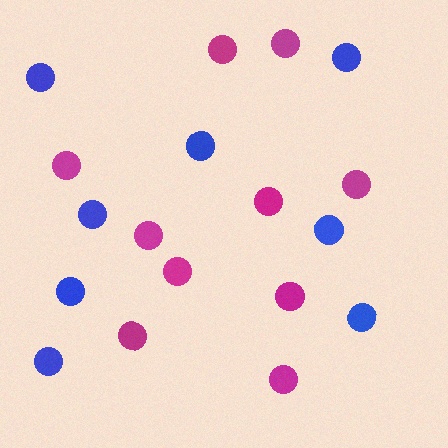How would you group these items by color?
There are 2 groups: one group of magenta circles (10) and one group of blue circles (8).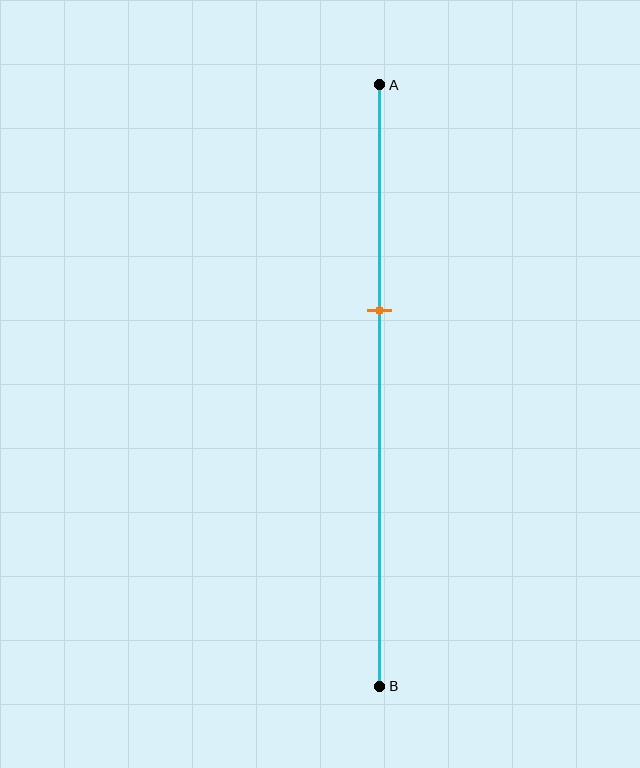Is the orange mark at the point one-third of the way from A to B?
No, the mark is at about 40% from A, not at the 33% one-third point.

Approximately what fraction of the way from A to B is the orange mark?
The orange mark is approximately 40% of the way from A to B.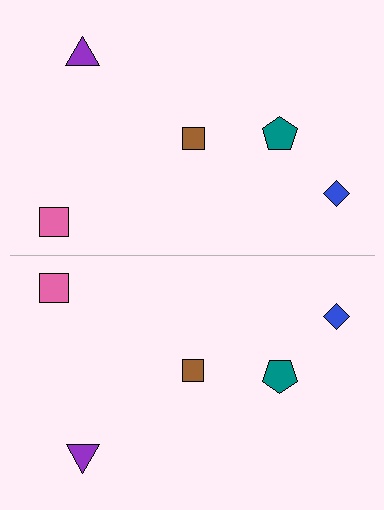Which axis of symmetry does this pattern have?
The pattern has a horizontal axis of symmetry running through the center of the image.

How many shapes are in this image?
There are 10 shapes in this image.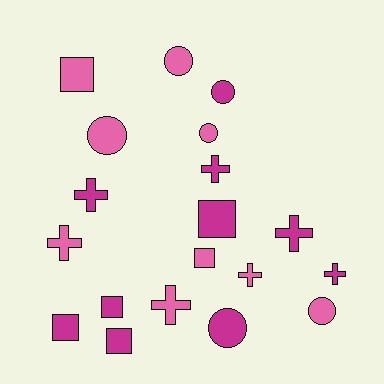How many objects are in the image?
There are 19 objects.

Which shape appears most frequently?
Cross, with 7 objects.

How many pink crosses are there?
There are 3 pink crosses.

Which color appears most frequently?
Magenta, with 10 objects.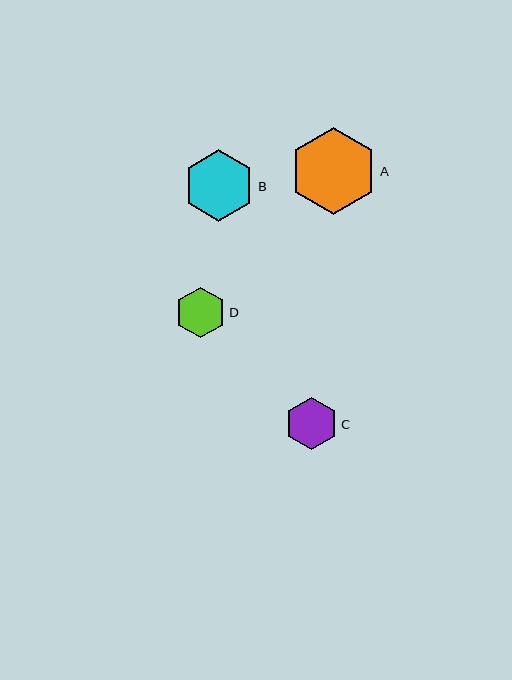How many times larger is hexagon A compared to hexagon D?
Hexagon A is approximately 1.7 times the size of hexagon D.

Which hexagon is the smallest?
Hexagon D is the smallest with a size of approximately 50 pixels.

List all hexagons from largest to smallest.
From largest to smallest: A, B, C, D.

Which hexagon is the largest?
Hexagon A is the largest with a size of approximately 87 pixels.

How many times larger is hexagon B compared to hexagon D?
Hexagon B is approximately 1.4 times the size of hexagon D.